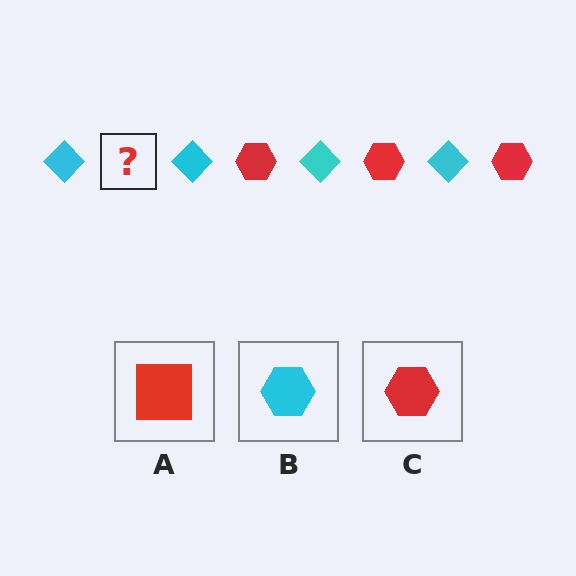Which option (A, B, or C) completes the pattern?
C.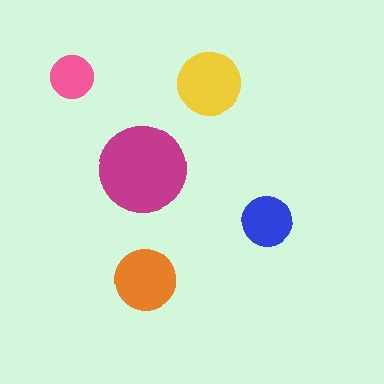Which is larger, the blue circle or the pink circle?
The blue one.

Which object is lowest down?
The orange circle is bottommost.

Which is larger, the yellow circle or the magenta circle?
The magenta one.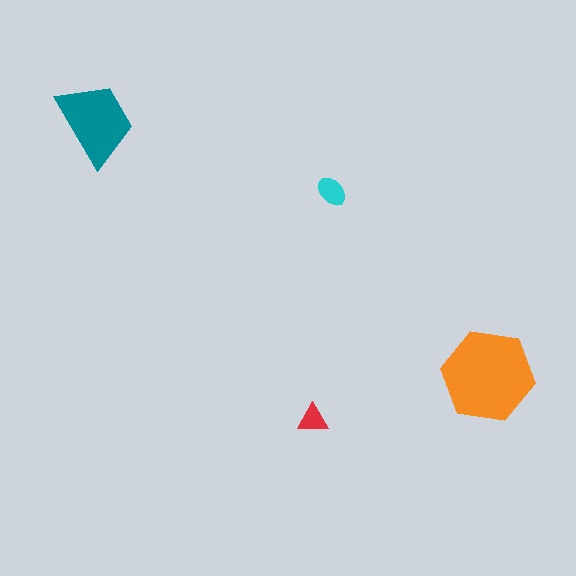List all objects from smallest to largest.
The red triangle, the cyan ellipse, the teal trapezoid, the orange hexagon.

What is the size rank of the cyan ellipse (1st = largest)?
3rd.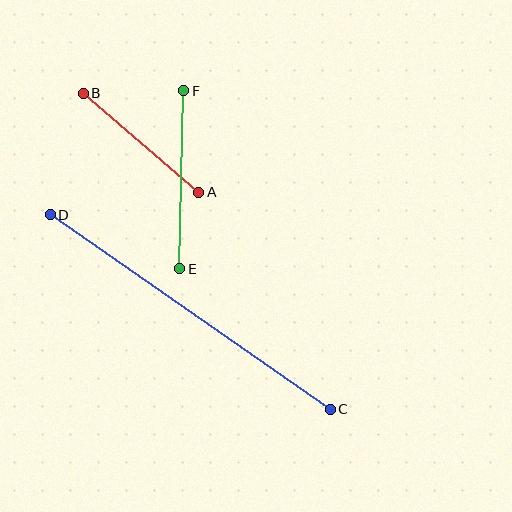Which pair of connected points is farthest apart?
Points C and D are farthest apart.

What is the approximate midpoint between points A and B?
The midpoint is at approximately (141, 143) pixels.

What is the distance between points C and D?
The distance is approximately 341 pixels.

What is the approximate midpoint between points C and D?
The midpoint is at approximately (190, 312) pixels.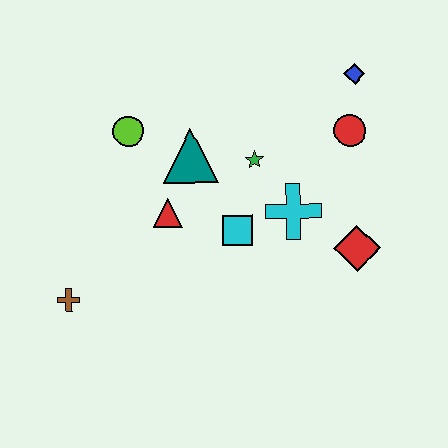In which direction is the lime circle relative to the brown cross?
The lime circle is above the brown cross.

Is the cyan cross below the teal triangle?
Yes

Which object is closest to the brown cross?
The red triangle is closest to the brown cross.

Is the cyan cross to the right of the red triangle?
Yes